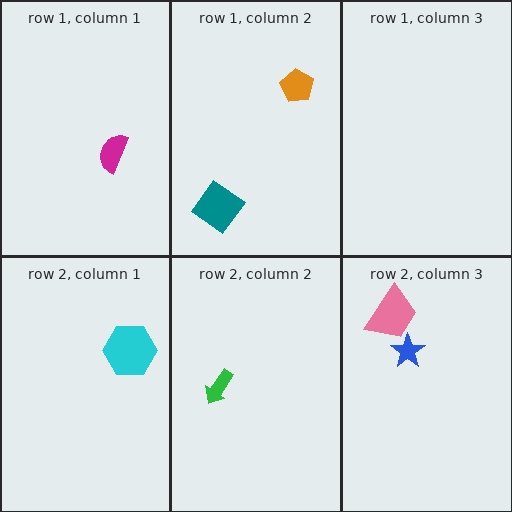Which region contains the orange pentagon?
The row 1, column 2 region.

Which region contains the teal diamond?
The row 1, column 2 region.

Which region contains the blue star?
The row 2, column 3 region.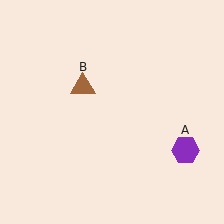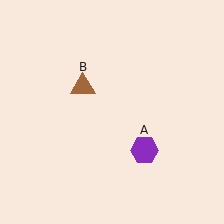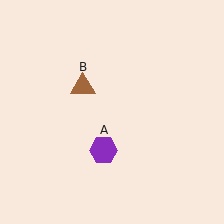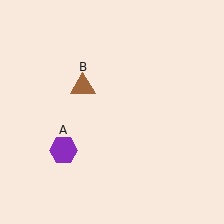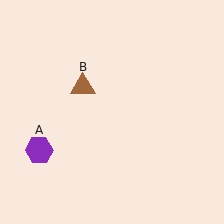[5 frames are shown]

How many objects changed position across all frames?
1 object changed position: purple hexagon (object A).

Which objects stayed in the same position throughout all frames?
Brown triangle (object B) remained stationary.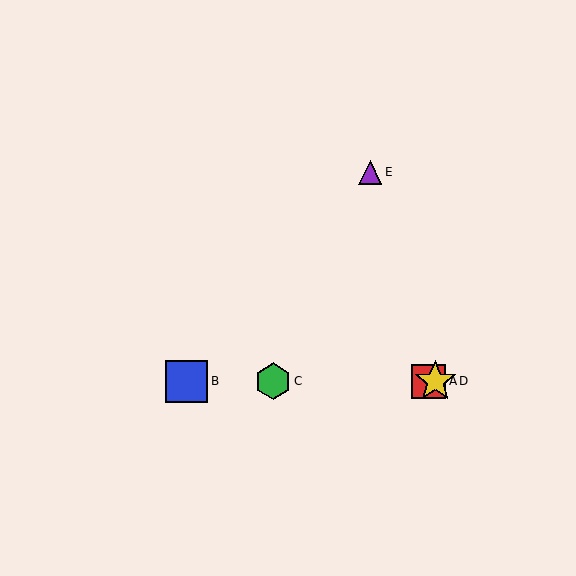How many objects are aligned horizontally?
4 objects (A, B, C, D) are aligned horizontally.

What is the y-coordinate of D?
Object D is at y≈381.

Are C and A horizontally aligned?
Yes, both are at y≈381.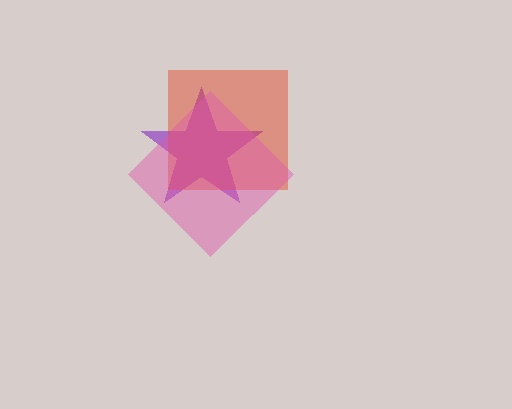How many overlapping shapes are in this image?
There are 3 overlapping shapes in the image.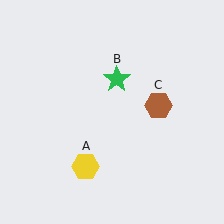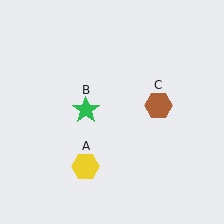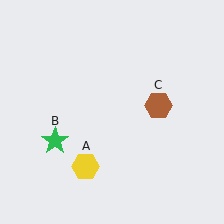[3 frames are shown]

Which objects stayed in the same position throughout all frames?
Yellow hexagon (object A) and brown hexagon (object C) remained stationary.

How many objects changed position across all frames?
1 object changed position: green star (object B).